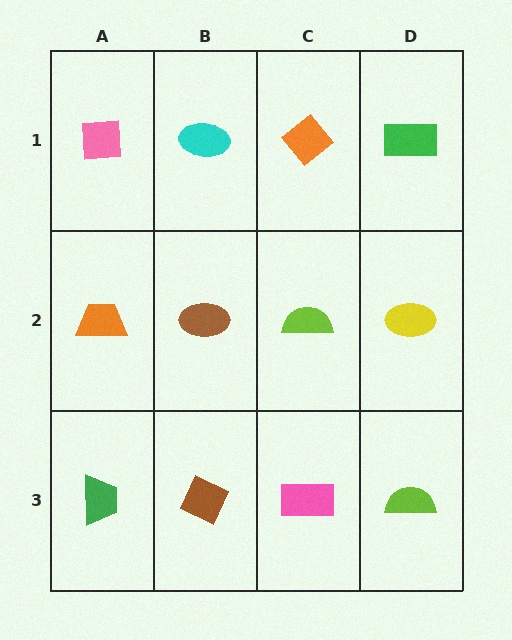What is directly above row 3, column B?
A brown ellipse.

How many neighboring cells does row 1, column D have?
2.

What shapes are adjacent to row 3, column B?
A brown ellipse (row 2, column B), a green trapezoid (row 3, column A), a pink rectangle (row 3, column C).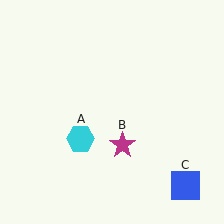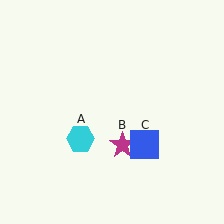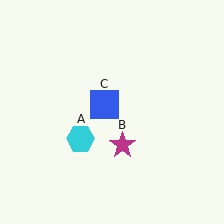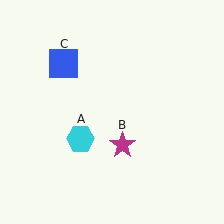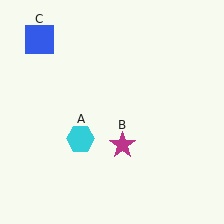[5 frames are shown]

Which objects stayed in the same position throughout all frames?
Cyan hexagon (object A) and magenta star (object B) remained stationary.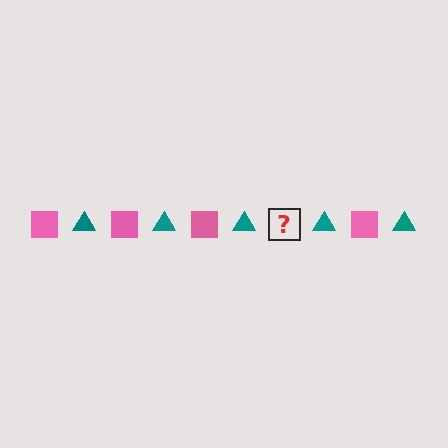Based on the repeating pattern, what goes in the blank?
The blank should be a pink square.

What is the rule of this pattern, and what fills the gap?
The rule is that the pattern alternates between pink square and teal triangle. The gap should be filled with a pink square.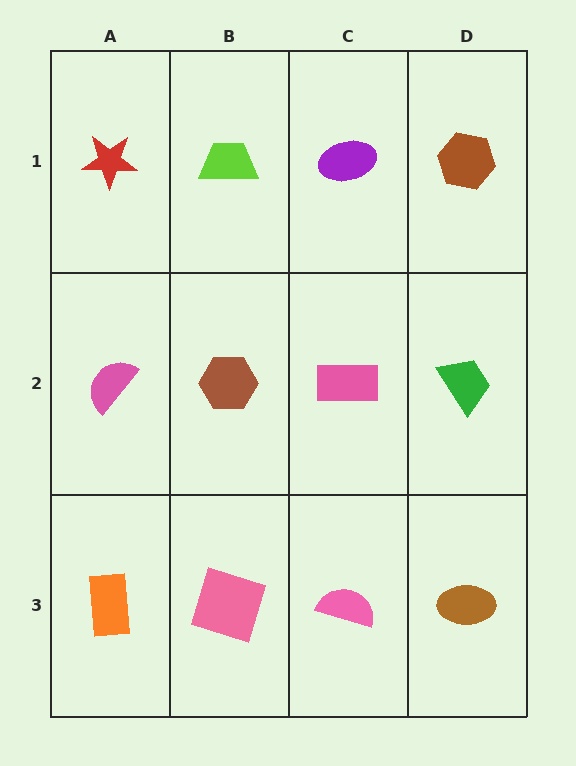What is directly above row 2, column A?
A red star.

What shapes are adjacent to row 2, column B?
A lime trapezoid (row 1, column B), a pink square (row 3, column B), a pink semicircle (row 2, column A), a pink rectangle (row 2, column C).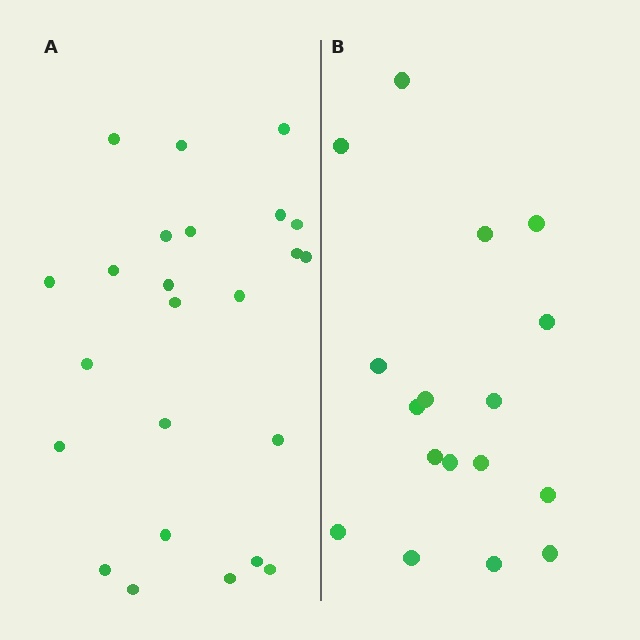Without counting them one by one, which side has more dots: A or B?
Region A (the left region) has more dots.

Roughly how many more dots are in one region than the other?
Region A has roughly 8 or so more dots than region B.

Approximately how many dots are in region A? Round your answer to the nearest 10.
About 20 dots. (The exact count is 24, which rounds to 20.)